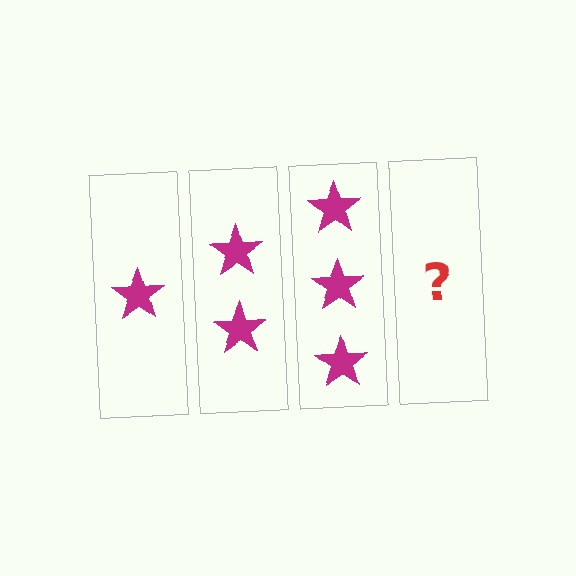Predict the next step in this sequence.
The next step is 4 stars.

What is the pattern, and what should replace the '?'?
The pattern is that each step adds one more star. The '?' should be 4 stars.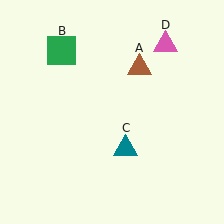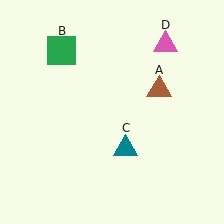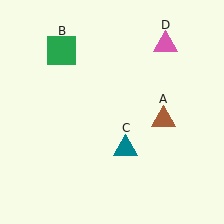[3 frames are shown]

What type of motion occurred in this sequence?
The brown triangle (object A) rotated clockwise around the center of the scene.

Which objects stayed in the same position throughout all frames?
Green square (object B) and teal triangle (object C) and pink triangle (object D) remained stationary.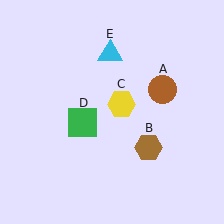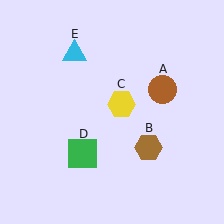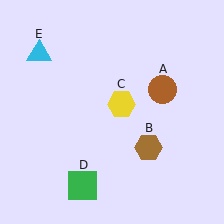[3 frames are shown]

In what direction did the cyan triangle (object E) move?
The cyan triangle (object E) moved left.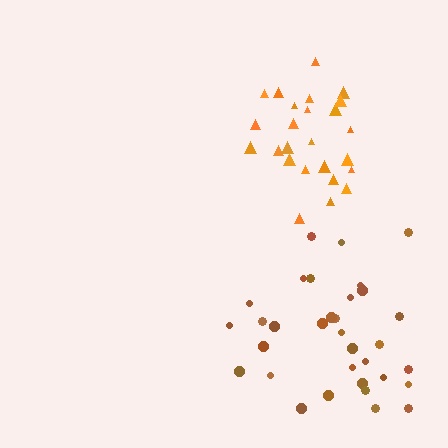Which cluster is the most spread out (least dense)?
Brown.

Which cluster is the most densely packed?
Orange.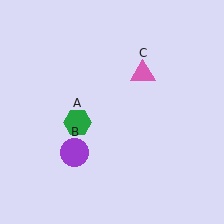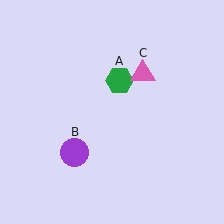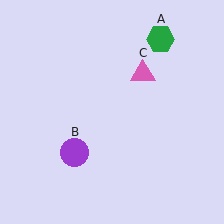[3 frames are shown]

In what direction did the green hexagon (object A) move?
The green hexagon (object A) moved up and to the right.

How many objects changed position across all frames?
1 object changed position: green hexagon (object A).